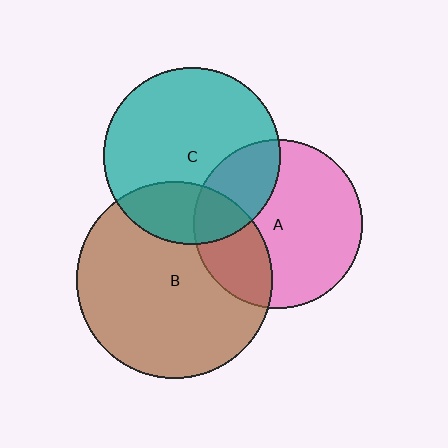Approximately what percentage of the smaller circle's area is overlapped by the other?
Approximately 25%.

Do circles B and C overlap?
Yes.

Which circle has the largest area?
Circle B (brown).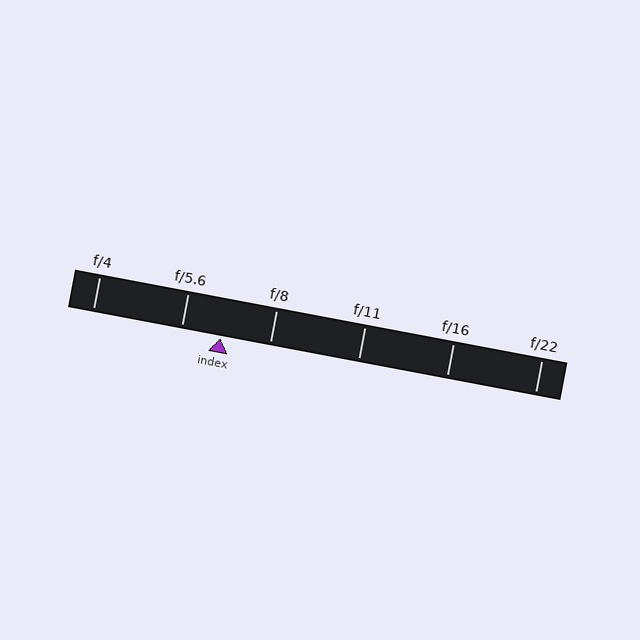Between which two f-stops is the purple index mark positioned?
The index mark is between f/5.6 and f/8.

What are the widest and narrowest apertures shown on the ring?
The widest aperture shown is f/4 and the narrowest is f/22.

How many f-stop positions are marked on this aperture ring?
There are 6 f-stop positions marked.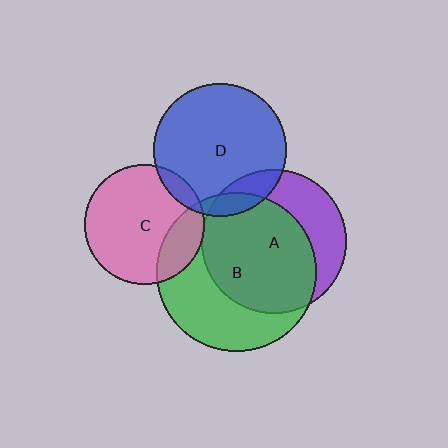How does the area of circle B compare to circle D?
Approximately 1.4 times.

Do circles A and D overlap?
Yes.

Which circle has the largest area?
Circle B (green).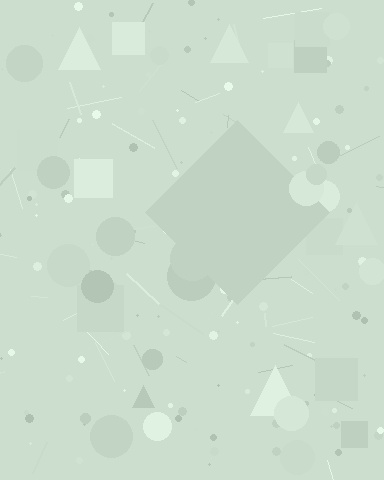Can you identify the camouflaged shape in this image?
The camouflaged shape is a diamond.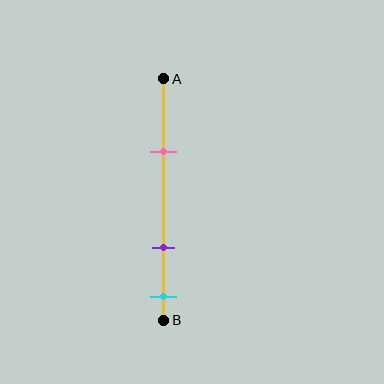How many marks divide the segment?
There are 3 marks dividing the segment.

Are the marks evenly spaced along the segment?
No, the marks are not evenly spaced.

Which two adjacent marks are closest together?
The purple and cyan marks are the closest adjacent pair.